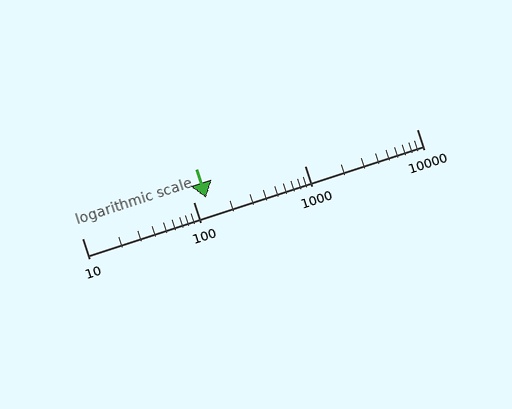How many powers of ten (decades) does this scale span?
The scale spans 3 decades, from 10 to 10000.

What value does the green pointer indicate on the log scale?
The pointer indicates approximately 130.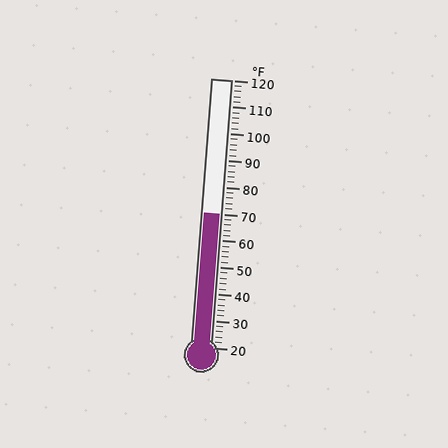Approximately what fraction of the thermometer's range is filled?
The thermometer is filled to approximately 50% of its range.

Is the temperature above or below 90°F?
The temperature is below 90°F.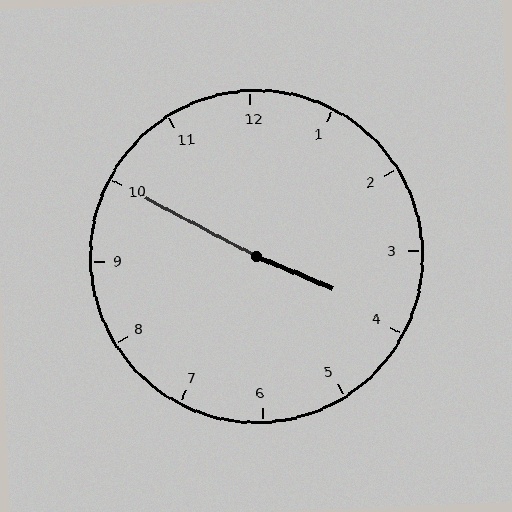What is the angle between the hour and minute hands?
Approximately 175 degrees.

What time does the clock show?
3:50.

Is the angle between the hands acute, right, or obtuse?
It is obtuse.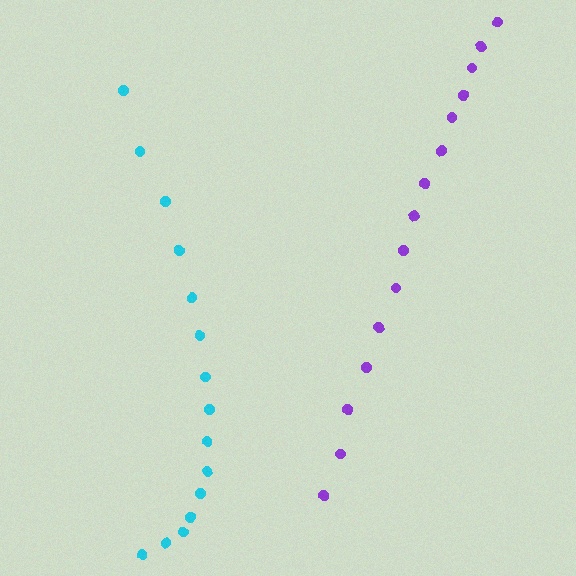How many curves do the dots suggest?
There are 2 distinct paths.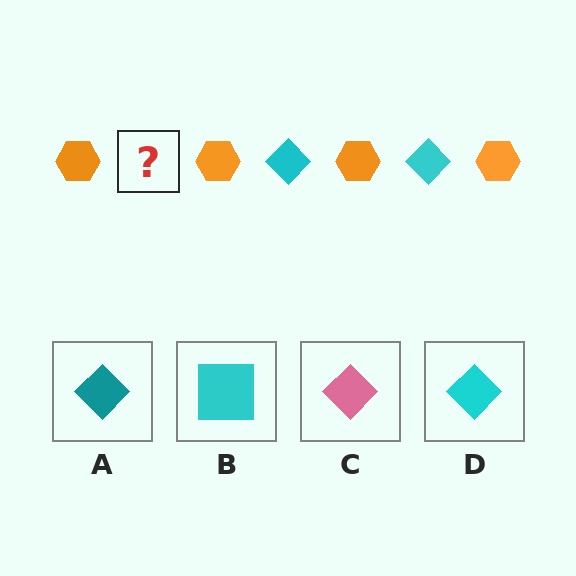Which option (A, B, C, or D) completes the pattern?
D.